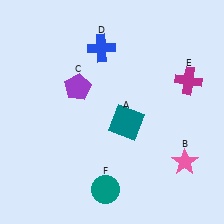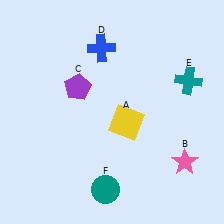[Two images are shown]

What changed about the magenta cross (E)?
In Image 1, E is magenta. In Image 2, it changed to teal.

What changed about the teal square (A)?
In Image 1, A is teal. In Image 2, it changed to yellow.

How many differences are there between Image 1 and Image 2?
There are 2 differences between the two images.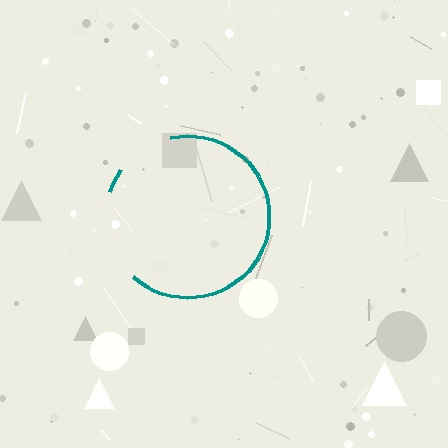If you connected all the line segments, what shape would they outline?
They would outline a circle.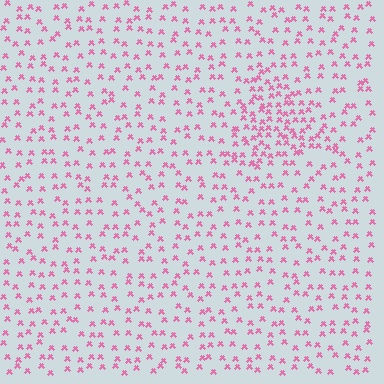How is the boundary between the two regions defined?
The boundary is defined by a change in element density (approximately 2.1x ratio). All elements are the same color, size, and shape.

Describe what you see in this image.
The image contains small pink elements arranged at two different densities. A triangle-shaped region is visible where the elements are more densely packed than the surrounding area.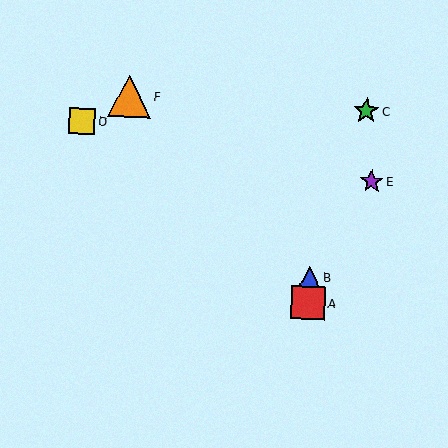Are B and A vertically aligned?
Yes, both are at x≈309.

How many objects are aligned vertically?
2 objects (A, B) are aligned vertically.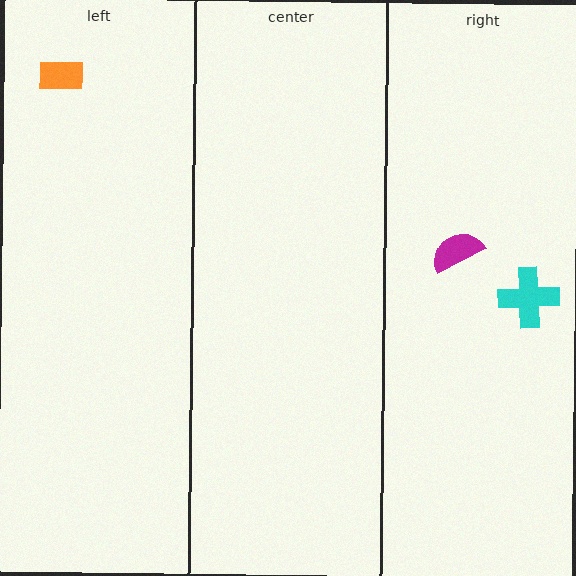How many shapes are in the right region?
2.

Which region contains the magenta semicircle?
The right region.